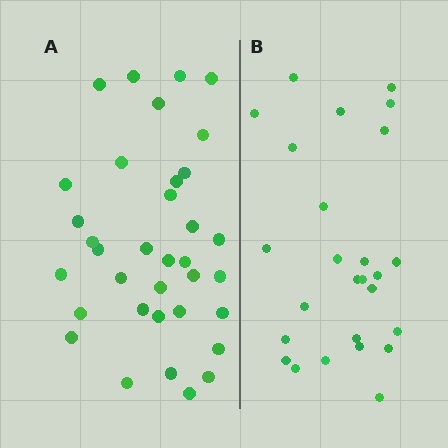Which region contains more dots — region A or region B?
Region A (the left region) has more dots.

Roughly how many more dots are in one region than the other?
Region A has roughly 8 or so more dots than region B.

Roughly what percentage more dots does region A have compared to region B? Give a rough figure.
About 35% more.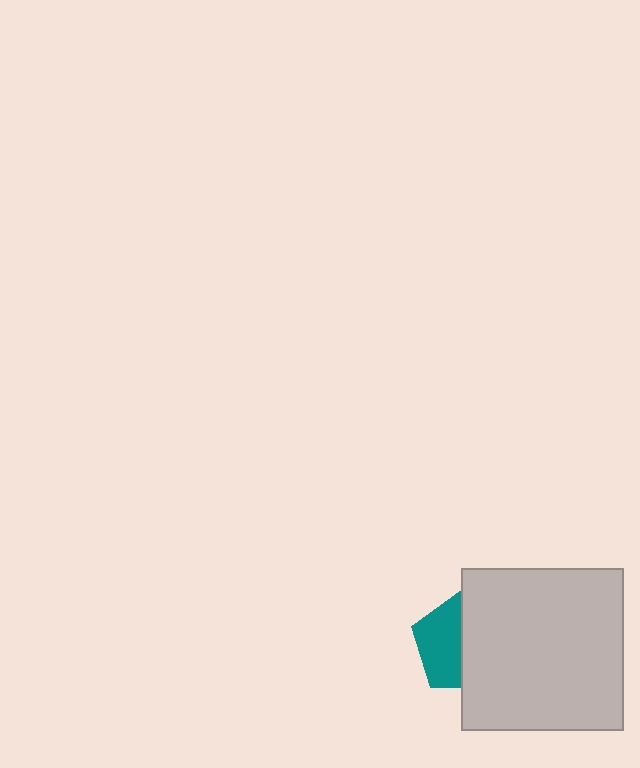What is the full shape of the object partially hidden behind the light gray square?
The partially hidden object is a teal pentagon.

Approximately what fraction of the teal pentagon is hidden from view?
Roughly 51% of the teal pentagon is hidden behind the light gray square.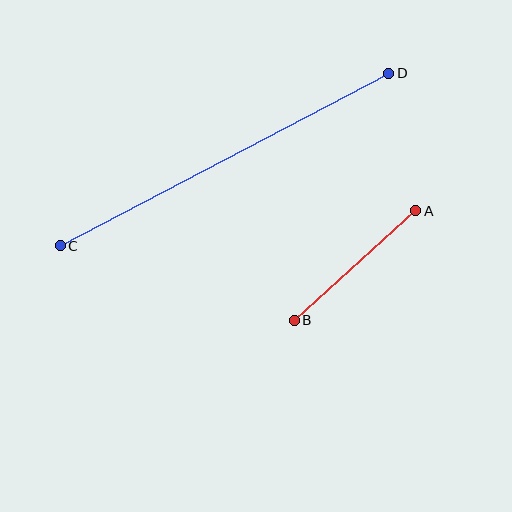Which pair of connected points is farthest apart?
Points C and D are farthest apart.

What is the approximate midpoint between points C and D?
The midpoint is at approximately (225, 160) pixels.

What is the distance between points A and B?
The distance is approximately 163 pixels.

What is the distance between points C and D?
The distance is approximately 371 pixels.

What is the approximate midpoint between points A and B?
The midpoint is at approximately (355, 266) pixels.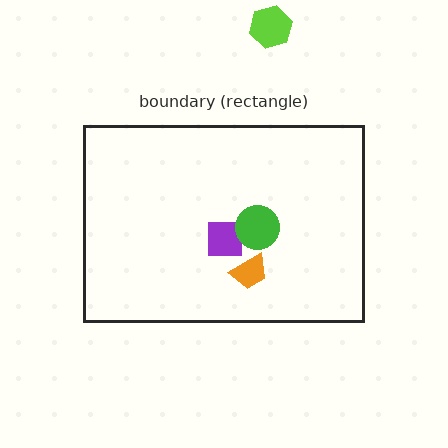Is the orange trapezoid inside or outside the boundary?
Inside.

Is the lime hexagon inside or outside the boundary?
Outside.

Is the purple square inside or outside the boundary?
Inside.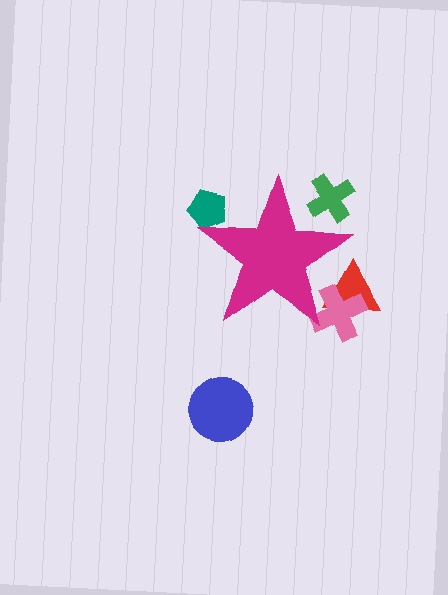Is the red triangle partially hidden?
Yes, the red triangle is partially hidden behind the magenta star.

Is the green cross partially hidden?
Yes, the green cross is partially hidden behind the magenta star.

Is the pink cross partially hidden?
Yes, the pink cross is partially hidden behind the magenta star.